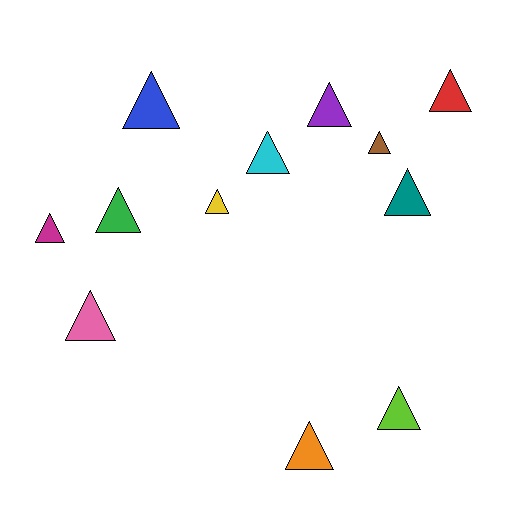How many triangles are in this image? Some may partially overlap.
There are 12 triangles.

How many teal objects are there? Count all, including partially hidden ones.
There is 1 teal object.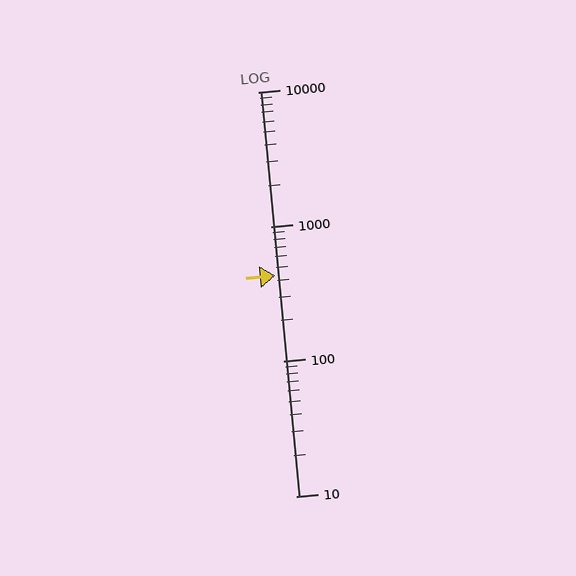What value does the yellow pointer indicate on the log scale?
The pointer indicates approximately 430.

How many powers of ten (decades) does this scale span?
The scale spans 3 decades, from 10 to 10000.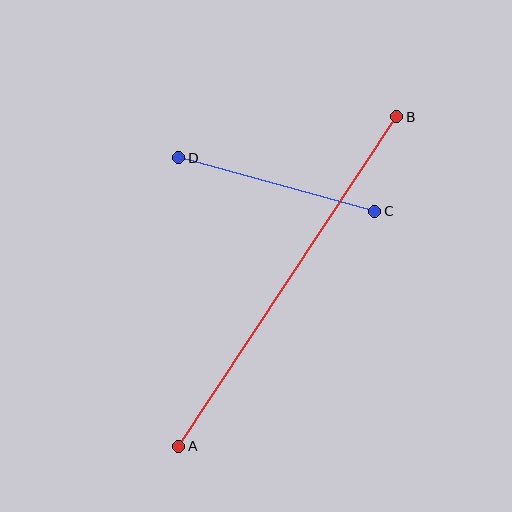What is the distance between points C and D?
The distance is approximately 203 pixels.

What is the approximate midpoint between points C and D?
The midpoint is at approximately (277, 184) pixels.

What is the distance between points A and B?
The distance is approximately 395 pixels.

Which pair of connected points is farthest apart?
Points A and B are farthest apart.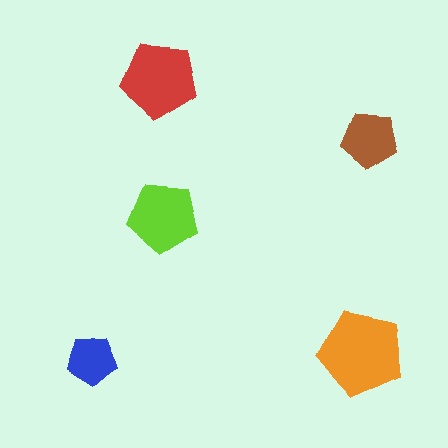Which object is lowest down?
The blue pentagon is bottommost.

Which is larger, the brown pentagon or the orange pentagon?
The orange one.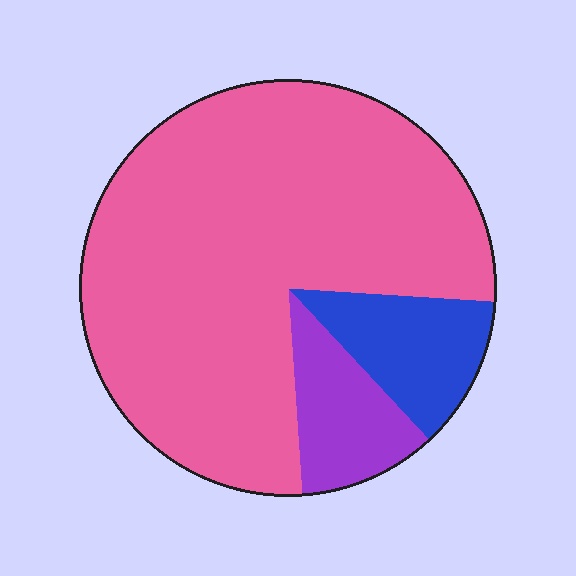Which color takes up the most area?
Pink, at roughly 75%.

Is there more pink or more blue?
Pink.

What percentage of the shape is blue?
Blue takes up about one eighth (1/8) of the shape.